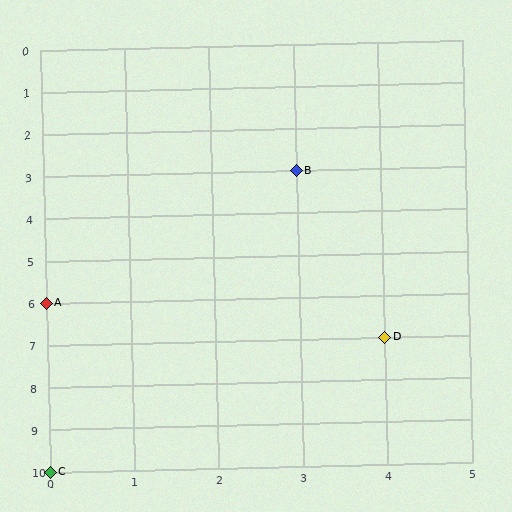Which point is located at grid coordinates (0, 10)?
Point C is at (0, 10).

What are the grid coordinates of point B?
Point B is at grid coordinates (3, 3).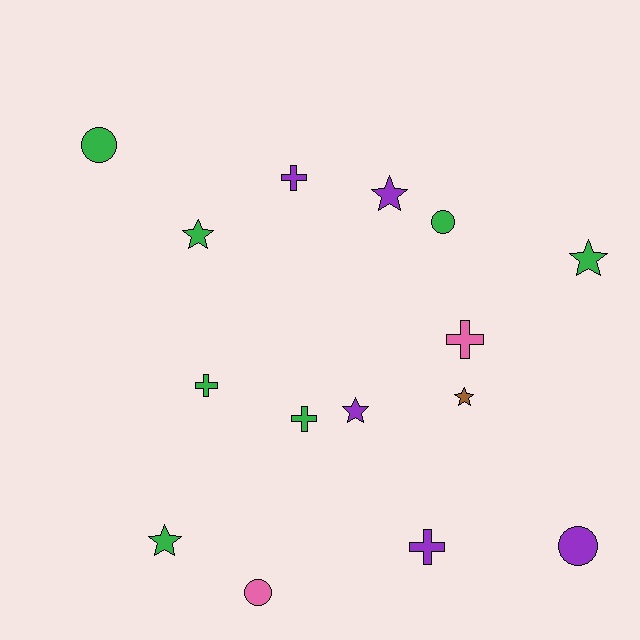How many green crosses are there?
There are 2 green crosses.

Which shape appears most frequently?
Star, with 6 objects.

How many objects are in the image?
There are 15 objects.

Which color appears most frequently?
Green, with 7 objects.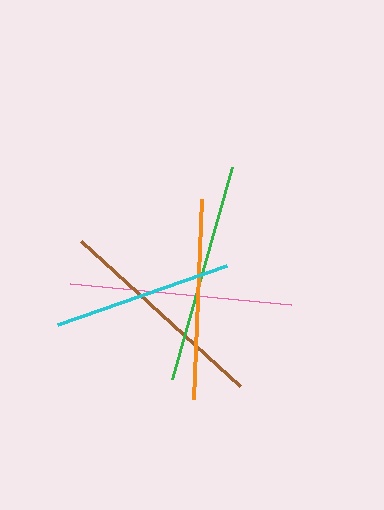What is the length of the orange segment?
The orange segment is approximately 201 pixels long.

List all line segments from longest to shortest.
From longest to shortest: pink, green, brown, orange, cyan.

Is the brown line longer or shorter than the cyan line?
The brown line is longer than the cyan line.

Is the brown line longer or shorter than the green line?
The green line is longer than the brown line.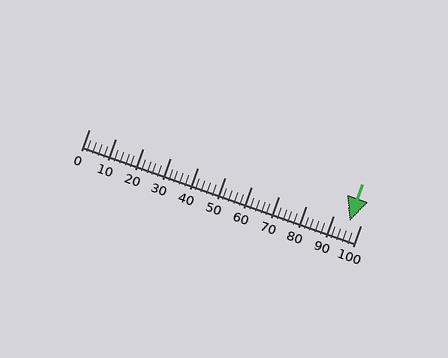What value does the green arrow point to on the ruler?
The green arrow points to approximately 96.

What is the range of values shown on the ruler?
The ruler shows values from 0 to 100.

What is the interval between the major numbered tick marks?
The major tick marks are spaced 10 units apart.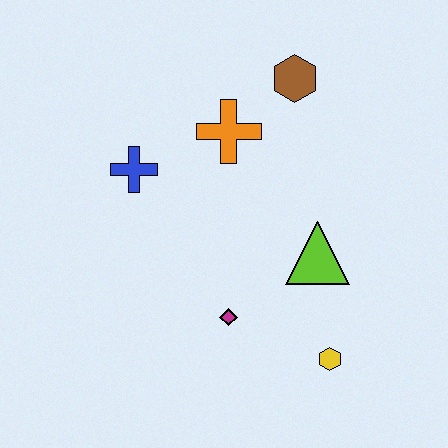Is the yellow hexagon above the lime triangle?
No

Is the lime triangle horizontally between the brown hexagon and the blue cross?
No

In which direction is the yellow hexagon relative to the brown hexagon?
The yellow hexagon is below the brown hexagon.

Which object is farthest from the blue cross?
The yellow hexagon is farthest from the blue cross.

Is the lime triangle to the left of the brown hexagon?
No